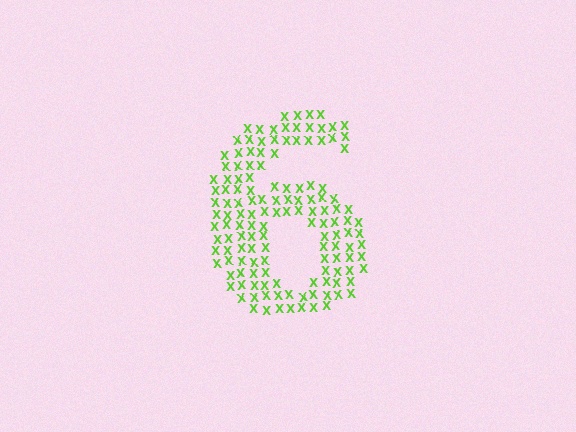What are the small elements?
The small elements are letter X's.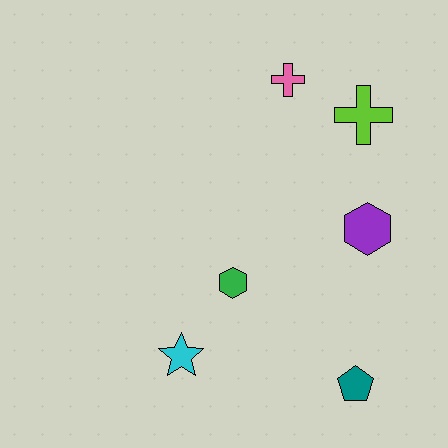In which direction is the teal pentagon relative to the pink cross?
The teal pentagon is below the pink cross.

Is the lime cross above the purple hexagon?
Yes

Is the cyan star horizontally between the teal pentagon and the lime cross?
No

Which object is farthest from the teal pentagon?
The pink cross is farthest from the teal pentagon.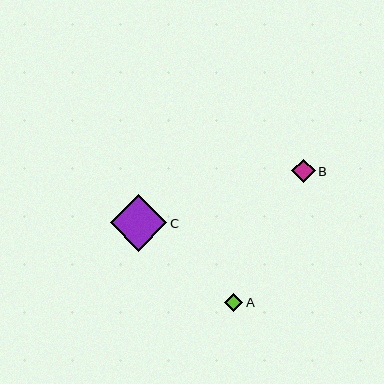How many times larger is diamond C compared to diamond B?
Diamond C is approximately 2.4 times the size of diamond B.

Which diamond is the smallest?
Diamond A is the smallest with a size of approximately 18 pixels.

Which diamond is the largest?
Diamond C is the largest with a size of approximately 56 pixels.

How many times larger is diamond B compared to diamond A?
Diamond B is approximately 1.3 times the size of diamond A.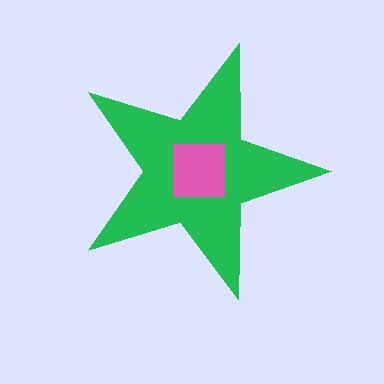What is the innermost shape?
The pink square.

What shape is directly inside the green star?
The pink square.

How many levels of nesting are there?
2.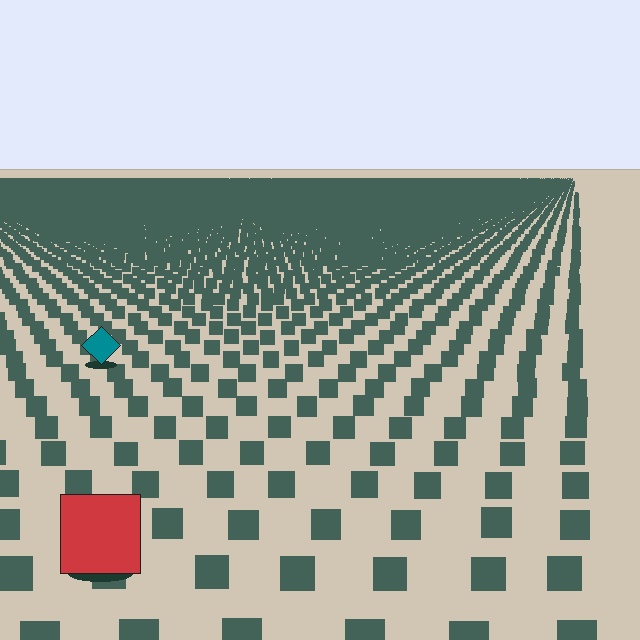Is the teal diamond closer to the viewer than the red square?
No. The red square is closer — you can tell from the texture gradient: the ground texture is coarser near it.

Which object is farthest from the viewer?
The teal diamond is farthest from the viewer. It appears smaller and the ground texture around it is denser.